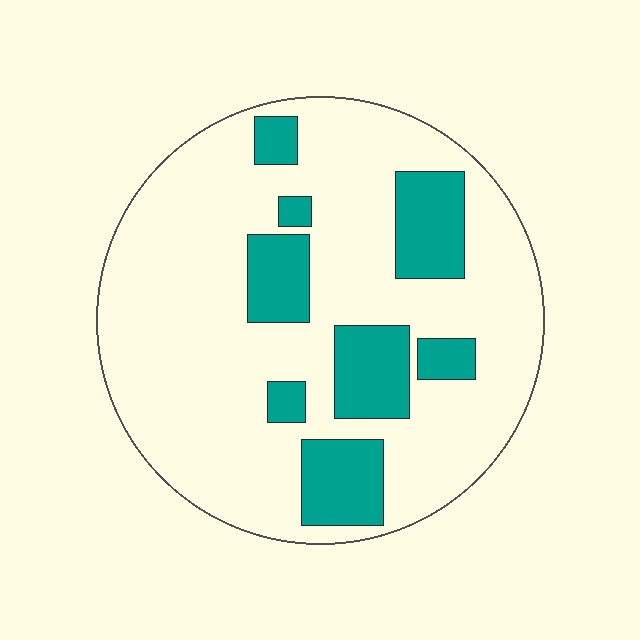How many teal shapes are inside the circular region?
8.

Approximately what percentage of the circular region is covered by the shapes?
Approximately 20%.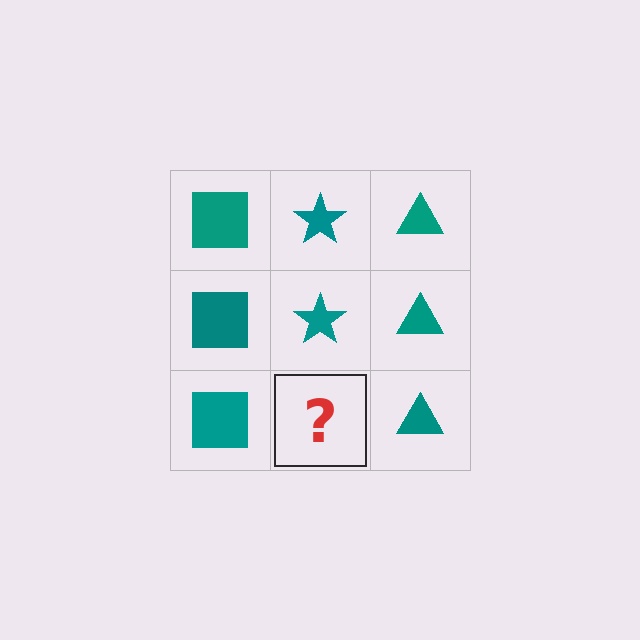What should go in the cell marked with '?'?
The missing cell should contain a teal star.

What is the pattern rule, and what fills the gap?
The rule is that each column has a consistent shape. The gap should be filled with a teal star.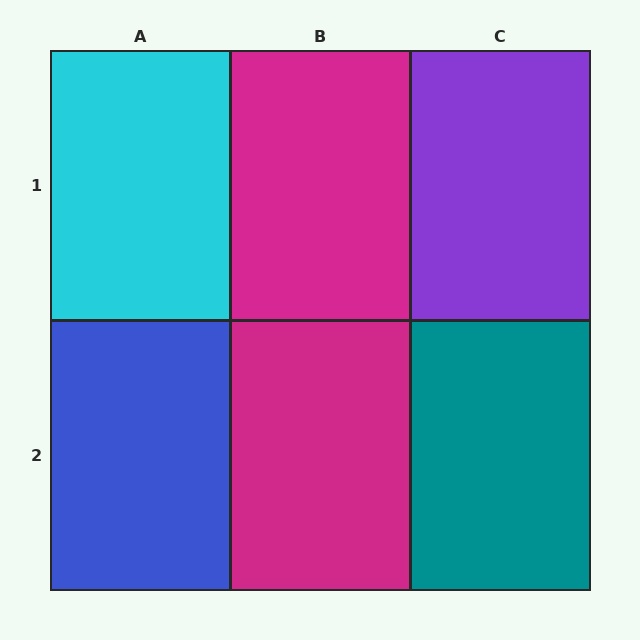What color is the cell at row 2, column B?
Magenta.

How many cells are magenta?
2 cells are magenta.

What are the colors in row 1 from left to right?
Cyan, magenta, purple.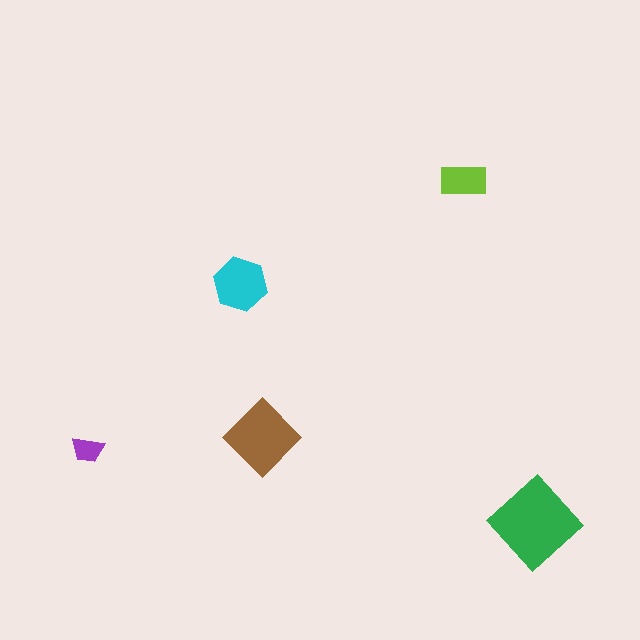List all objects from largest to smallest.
The green diamond, the brown diamond, the cyan hexagon, the lime rectangle, the purple trapezoid.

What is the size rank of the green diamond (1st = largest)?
1st.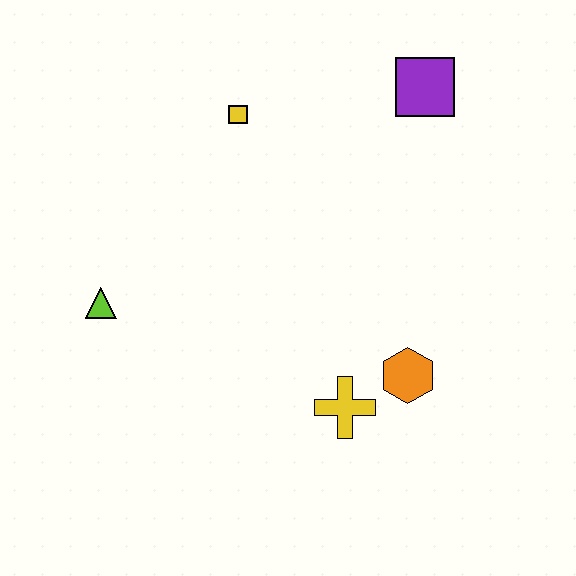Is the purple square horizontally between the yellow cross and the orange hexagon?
No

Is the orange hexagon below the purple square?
Yes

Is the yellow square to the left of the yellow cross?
Yes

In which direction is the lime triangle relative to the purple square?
The lime triangle is to the left of the purple square.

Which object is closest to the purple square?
The yellow square is closest to the purple square.